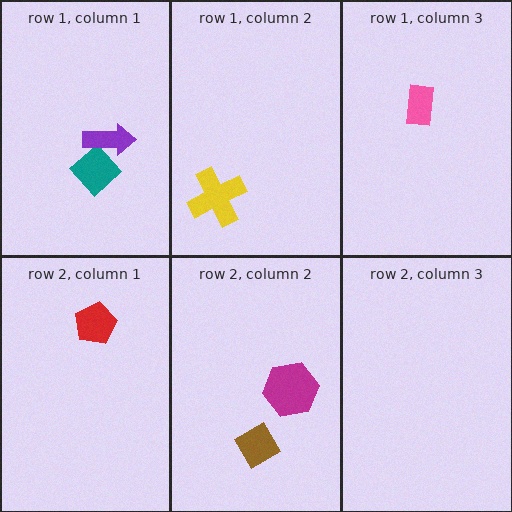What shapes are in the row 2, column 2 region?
The magenta hexagon, the brown diamond.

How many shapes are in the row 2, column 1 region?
1.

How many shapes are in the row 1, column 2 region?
1.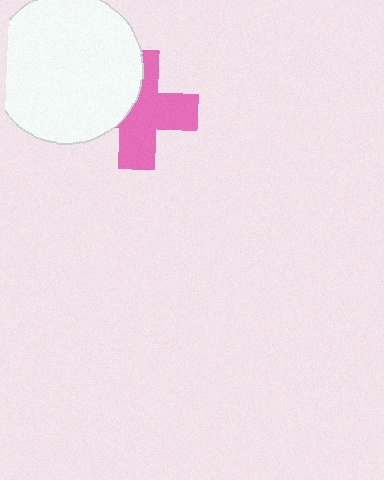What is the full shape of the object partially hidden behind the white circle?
The partially hidden object is a pink cross.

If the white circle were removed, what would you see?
You would see the complete pink cross.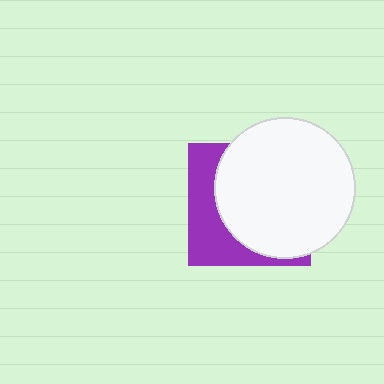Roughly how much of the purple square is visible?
A small part of it is visible (roughly 34%).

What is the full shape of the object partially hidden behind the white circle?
The partially hidden object is a purple square.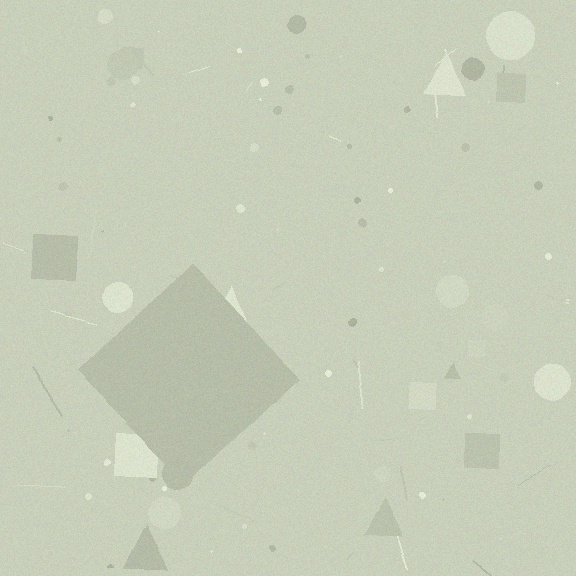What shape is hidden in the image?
A diamond is hidden in the image.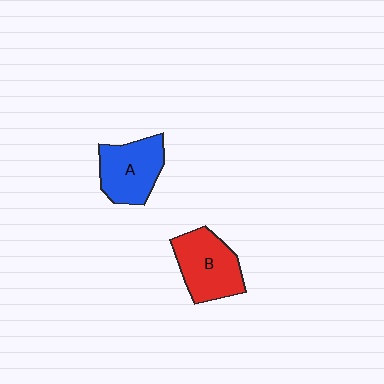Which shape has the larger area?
Shape B (red).